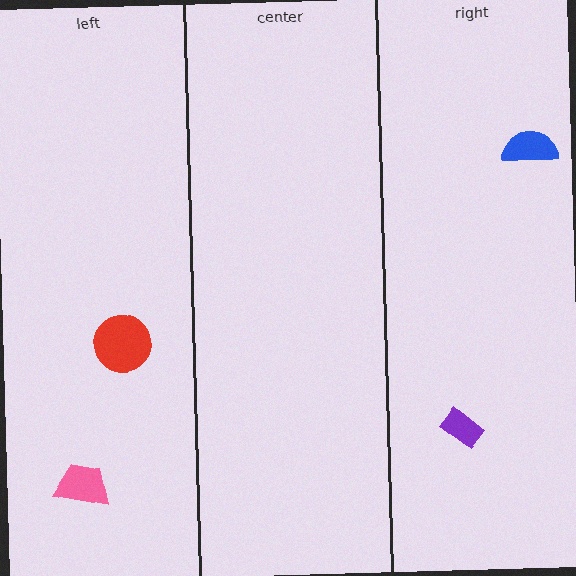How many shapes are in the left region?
2.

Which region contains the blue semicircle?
The right region.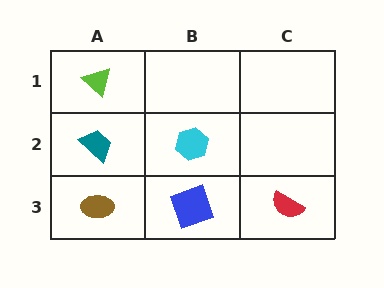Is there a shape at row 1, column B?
No, that cell is empty.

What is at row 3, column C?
A red semicircle.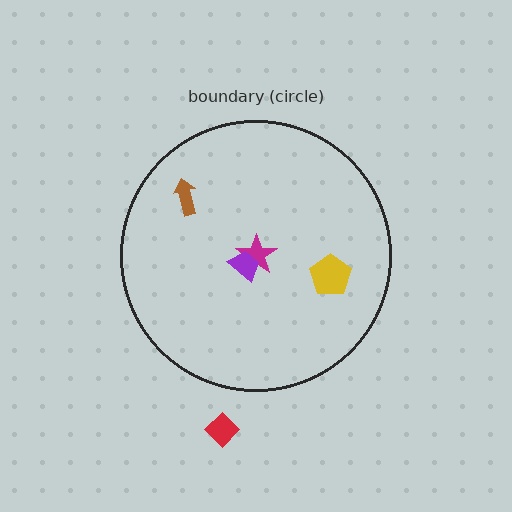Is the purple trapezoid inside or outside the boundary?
Inside.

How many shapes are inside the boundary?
4 inside, 1 outside.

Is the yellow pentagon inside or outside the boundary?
Inside.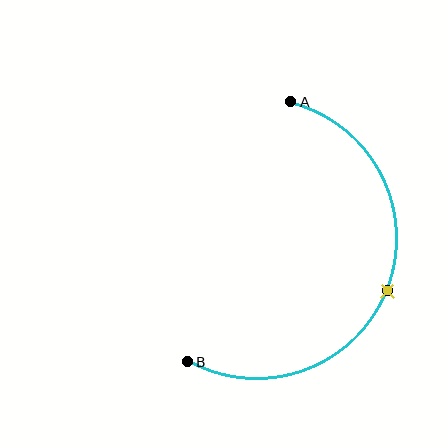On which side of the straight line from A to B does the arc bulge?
The arc bulges to the right of the straight line connecting A and B.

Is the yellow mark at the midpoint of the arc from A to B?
Yes. The yellow mark lies on the arc at equal arc-length from both A and B — it is the arc midpoint.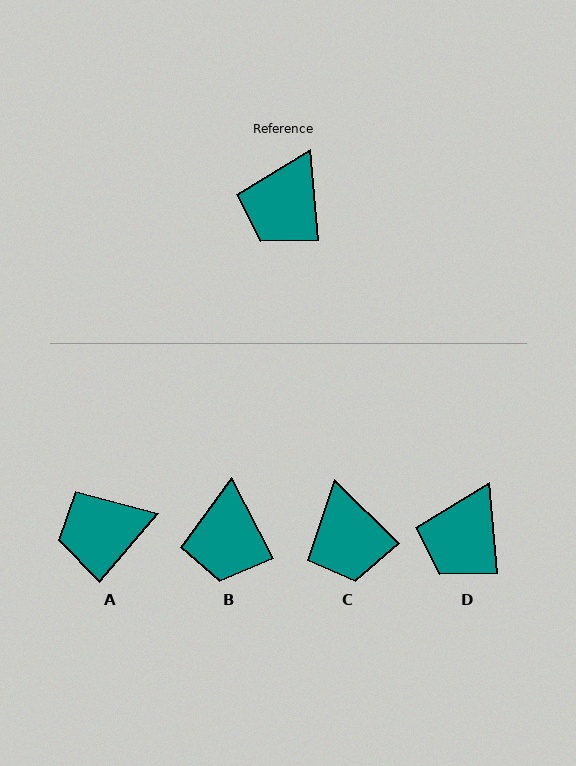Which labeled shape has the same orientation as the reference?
D.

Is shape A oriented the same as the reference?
No, it is off by about 46 degrees.